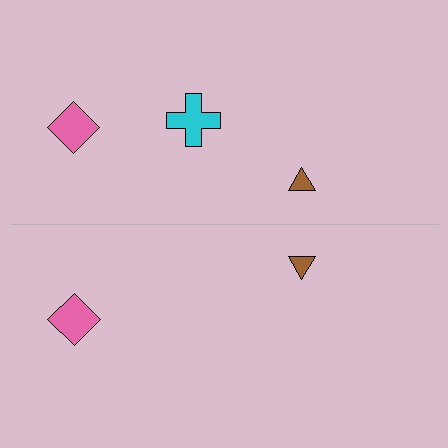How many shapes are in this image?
There are 5 shapes in this image.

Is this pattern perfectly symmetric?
No, the pattern is not perfectly symmetric. A cyan cross is missing from the bottom side.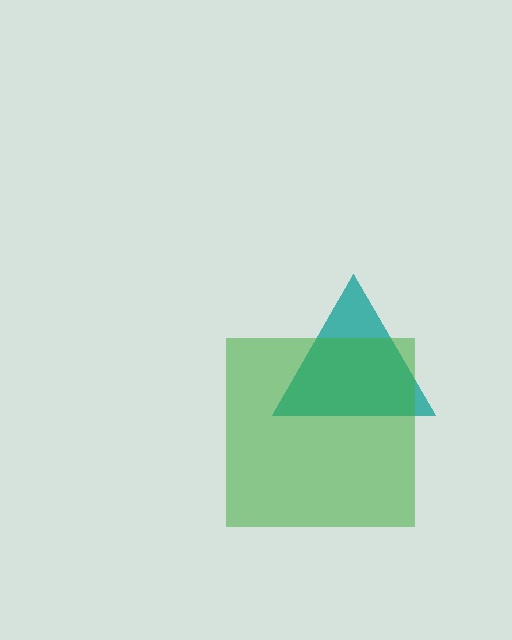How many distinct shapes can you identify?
There are 2 distinct shapes: a teal triangle, a green square.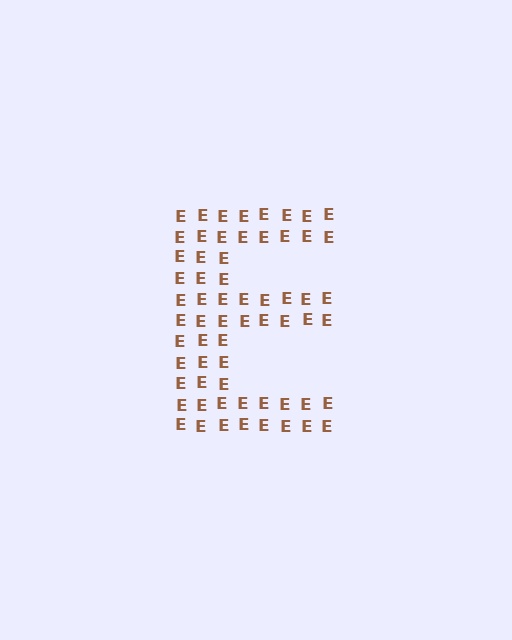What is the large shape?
The large shape is the letter E.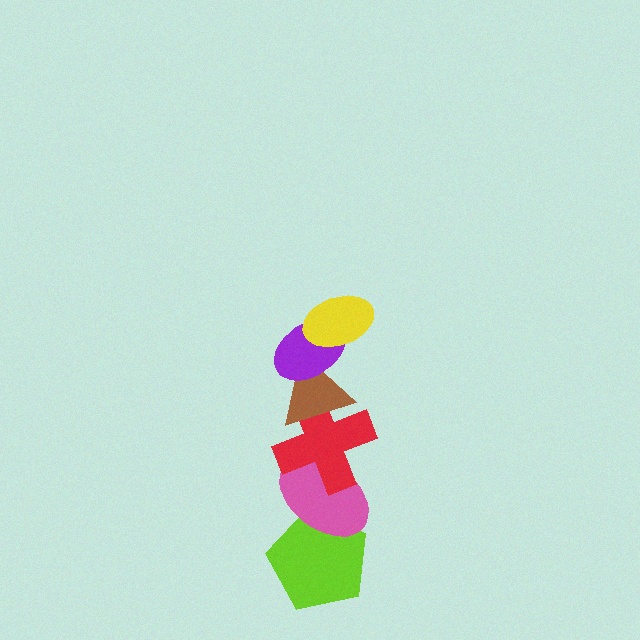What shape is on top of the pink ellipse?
The red cross is on top of the pink ellipse.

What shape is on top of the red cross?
The brown triangle is on top of the red cross.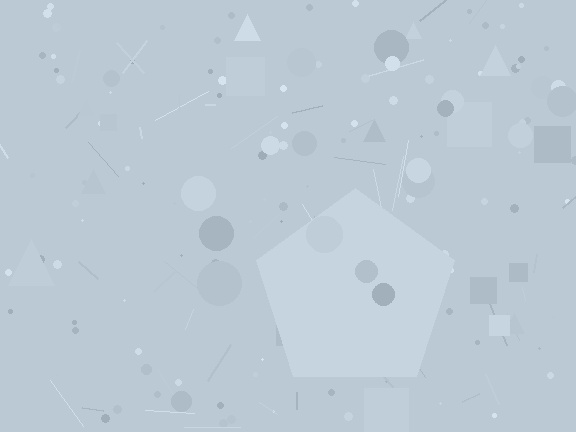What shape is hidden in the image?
A pentagon is hidden in the image.